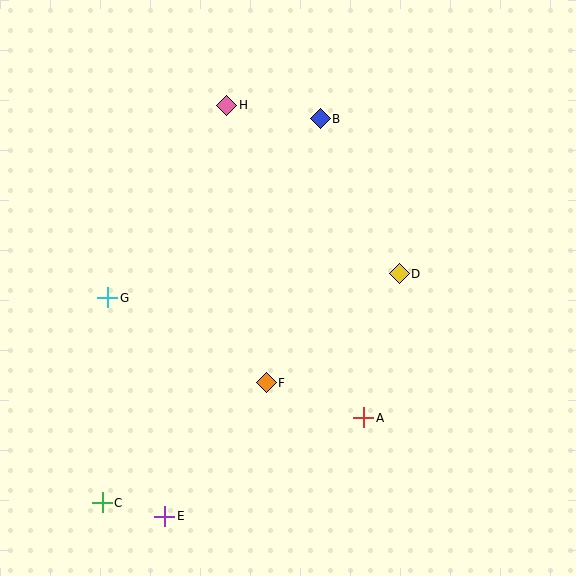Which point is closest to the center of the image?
Point F at (266, 383) is closest to the center.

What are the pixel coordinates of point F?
Point F is at (266, 383).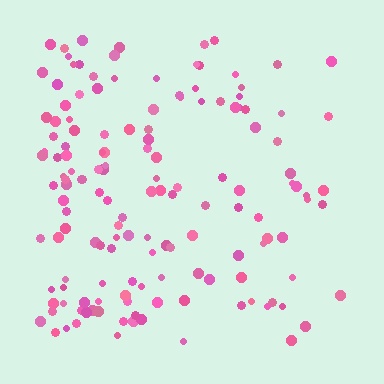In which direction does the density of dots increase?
From right to left, with the left side densest.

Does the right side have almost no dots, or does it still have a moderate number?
Still a moderate number, just noticeably fewer than the left.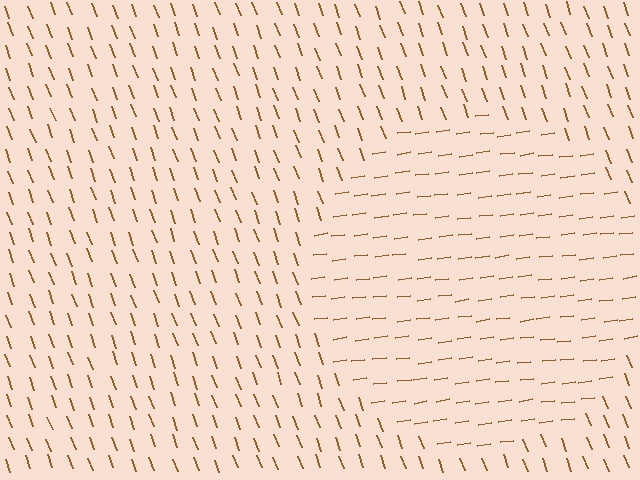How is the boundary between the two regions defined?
The boundary is defined purely by a change in line orientation (approximately 78 degrees difference). All lines are the same color and thickness.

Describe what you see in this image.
The image is filled with small brown line segments. A circle region in the image has lines oriented differently from the surrounding lines, creating a visible texture boundary.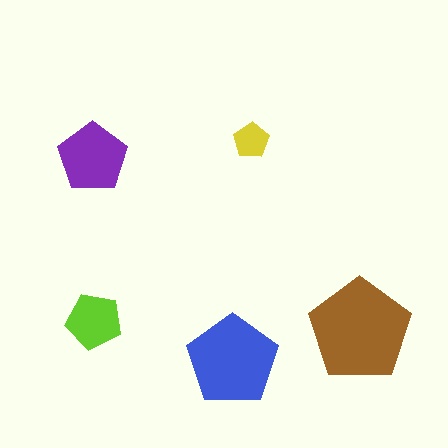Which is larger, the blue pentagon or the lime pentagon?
The blue one.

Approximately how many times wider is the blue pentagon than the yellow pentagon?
About 2.5 times wider.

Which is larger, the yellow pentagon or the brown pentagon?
The brown one.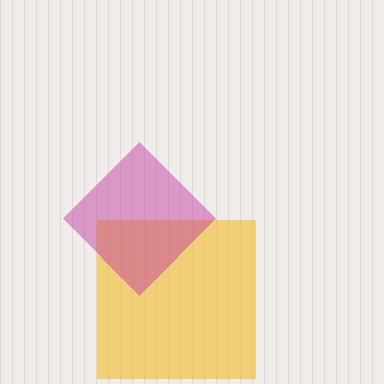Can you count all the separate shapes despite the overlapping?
Yes, there are 2 separate shapes.